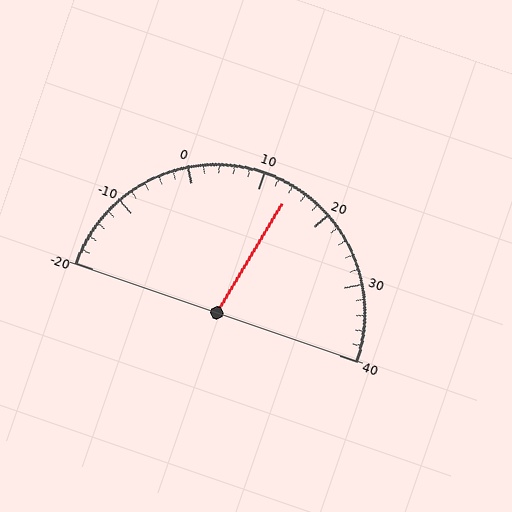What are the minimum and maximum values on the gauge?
The gauge ranges from -20 to 40.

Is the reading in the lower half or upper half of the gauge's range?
The reading is in the upper half of the range (-20 to 40).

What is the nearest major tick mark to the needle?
The nearest major tick mark is 10.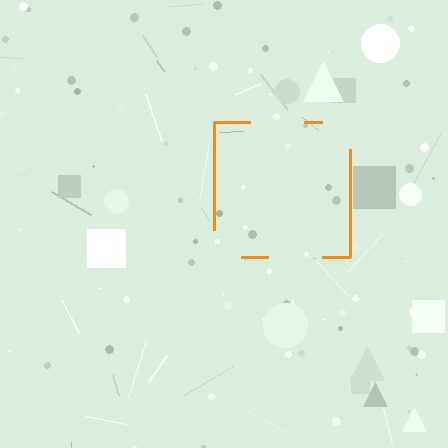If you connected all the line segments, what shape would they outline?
They would outline a square.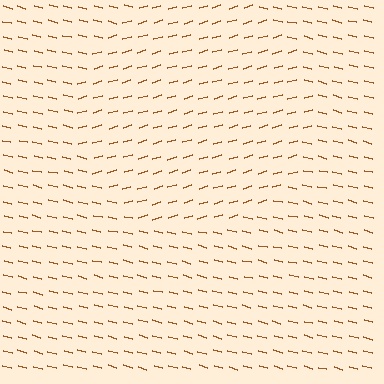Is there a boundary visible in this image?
Yes, there is a texture boundary formed by a change in line orientation.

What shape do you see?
I see a circle.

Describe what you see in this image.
The image is filled with small brown line segments. A circle region in the image has lines oriented differently from the surrounding lines, creating a visible texture boundary.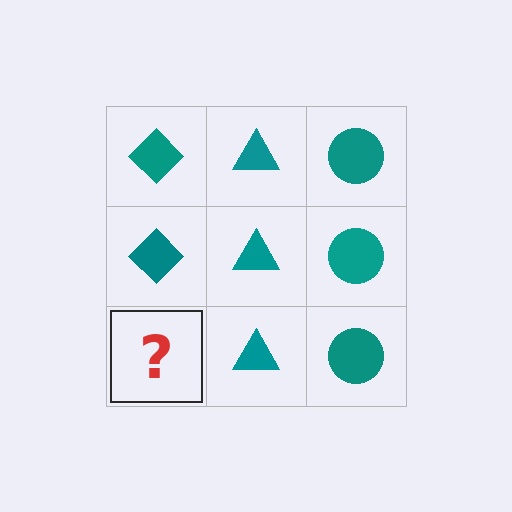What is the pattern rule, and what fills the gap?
The rule is that each column has a consistent shape. The gap should be filled with a teal diamond.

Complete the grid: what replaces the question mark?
The question mark should be replaced with a teal diamond.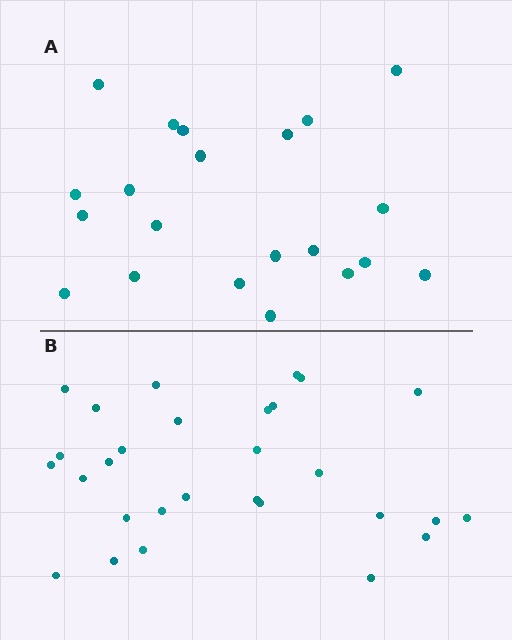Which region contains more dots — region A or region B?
Region B (the bottom region) has more dots.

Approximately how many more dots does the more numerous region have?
Region B has roughly 8 or so more dots than region A.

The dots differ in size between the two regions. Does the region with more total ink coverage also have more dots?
No. Region A has more total ink coverage because its dots are larger, but region B actually contains more individual dots. Total area can be misleading — the number of items is what matters here.